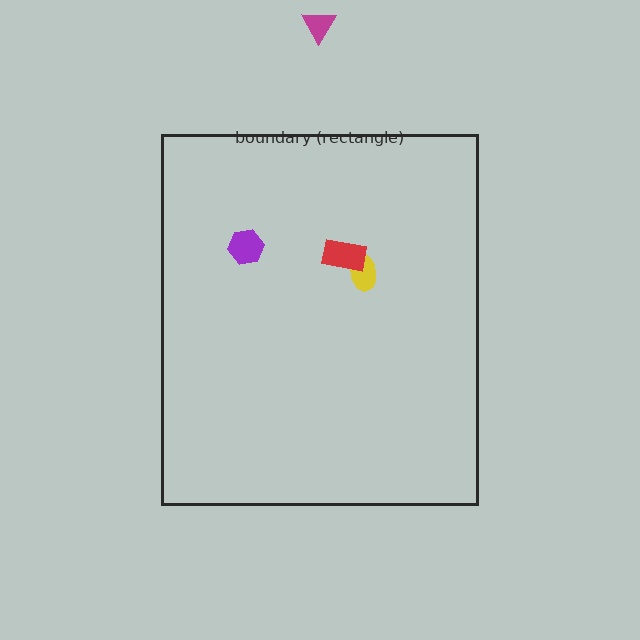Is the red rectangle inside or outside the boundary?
Inside.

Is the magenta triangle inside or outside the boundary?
Outside.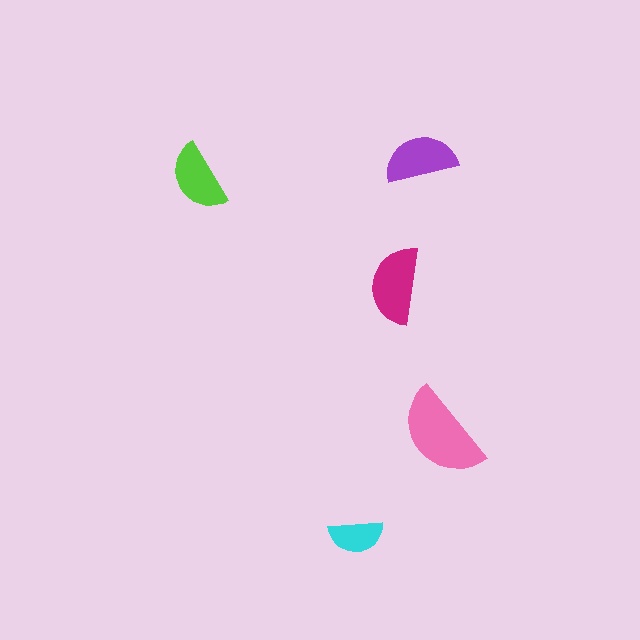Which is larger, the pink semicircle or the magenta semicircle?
The pink one.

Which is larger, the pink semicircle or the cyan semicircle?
The pink one.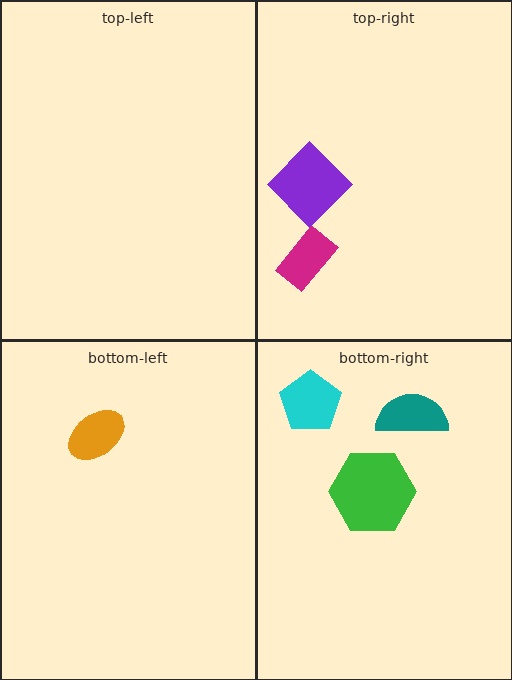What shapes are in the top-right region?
The magenta rectangle, the purple diamond.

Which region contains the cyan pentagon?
The bottom-right region.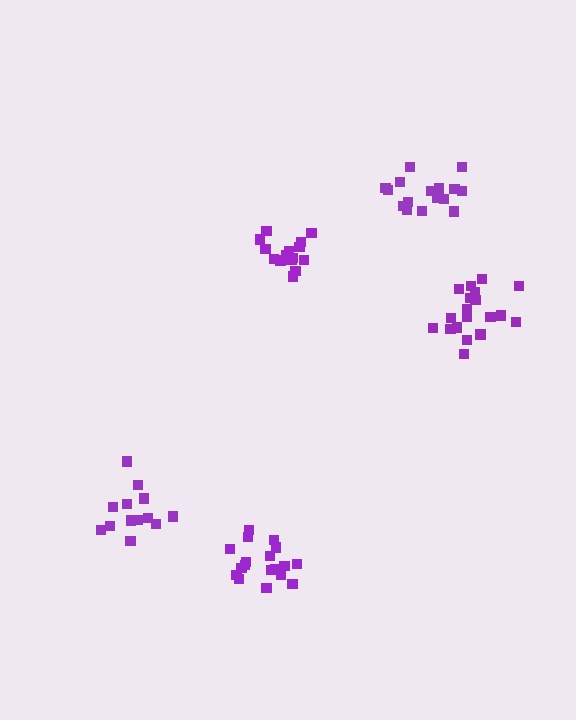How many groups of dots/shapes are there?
There are 5 groups.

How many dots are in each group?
Group 1: 16 dots, Group 2: 16 dots, Group 3: 19 dots, Group 4: 18 dots, Group 5: 13 dots (82 total).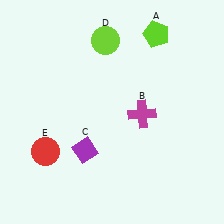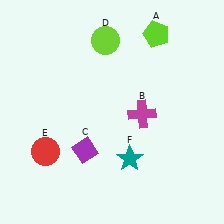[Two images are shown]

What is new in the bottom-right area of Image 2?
A teal star (F) was added in the bottom-right area of Image 2.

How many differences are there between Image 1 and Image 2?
There is 1 difference between the two images.